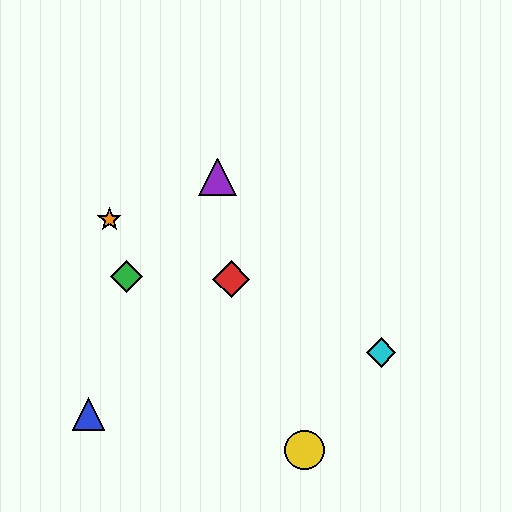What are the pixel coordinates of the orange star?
The orange star is at (109, 220).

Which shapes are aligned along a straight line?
The red diamond, the orange star, the cyan diamond are aligned along a straight line.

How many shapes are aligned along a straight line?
3 shapes (the red diamond, the orange star, the cyan diamond) are aligned along a straight line.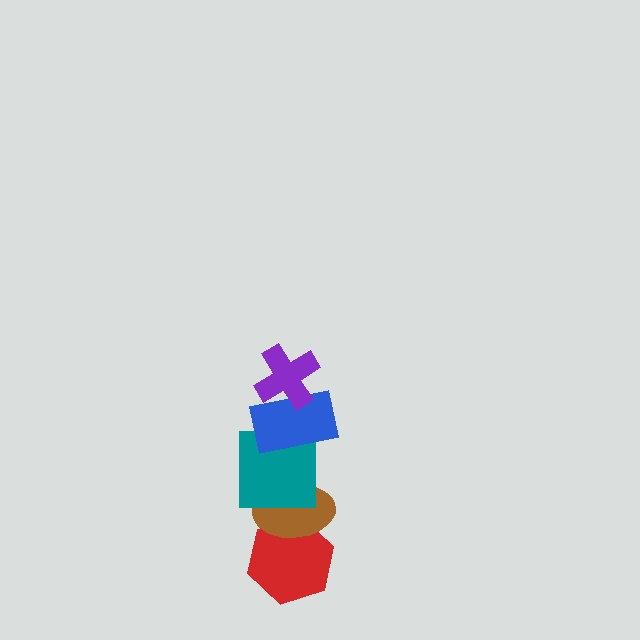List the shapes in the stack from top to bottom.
From top to bottom: the purple cross, the blue rectangle, the teal square, the brown ellipse, the red hexagon.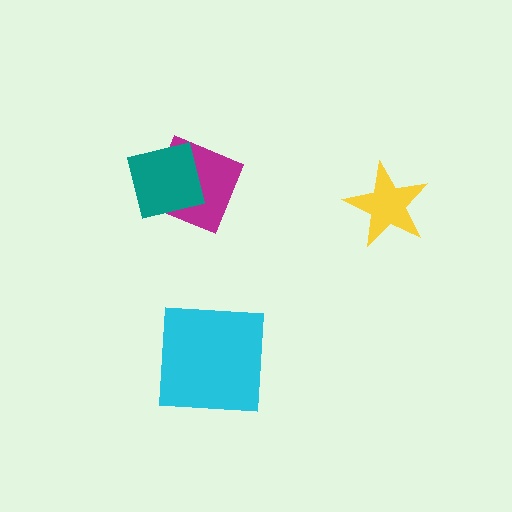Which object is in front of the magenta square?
The teal square is in front of the magenta square.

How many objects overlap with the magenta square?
1 object overlaps with the magenta square.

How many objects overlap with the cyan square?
0 objects overlap with the cyan square.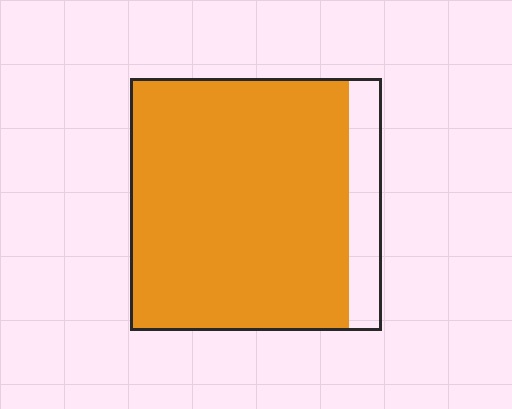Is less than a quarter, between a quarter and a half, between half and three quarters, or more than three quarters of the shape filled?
More than three quarters.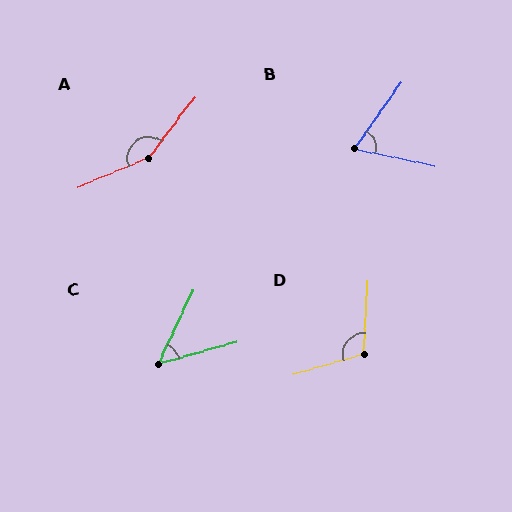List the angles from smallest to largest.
C (49°), B (67°), D (110°), A (150°).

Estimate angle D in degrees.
Approximately 110 degrees.